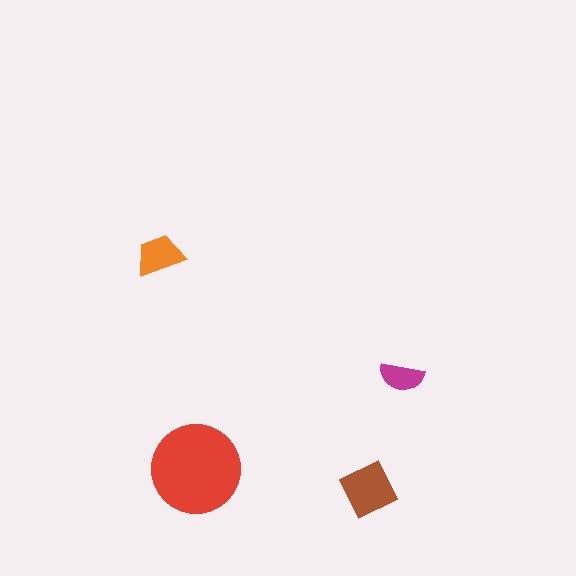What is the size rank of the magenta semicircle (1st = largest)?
4th.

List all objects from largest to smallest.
The red circle, the brown square, the orange trapezoid, the magenta semicircle.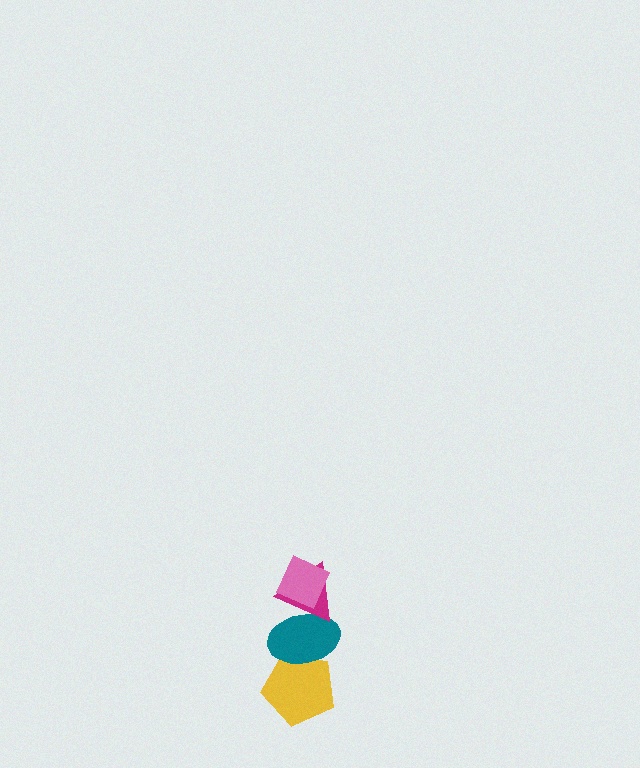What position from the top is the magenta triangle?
The magenta triangle is 2nd from the top.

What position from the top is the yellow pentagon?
The yellow pentagon is 4th from the top.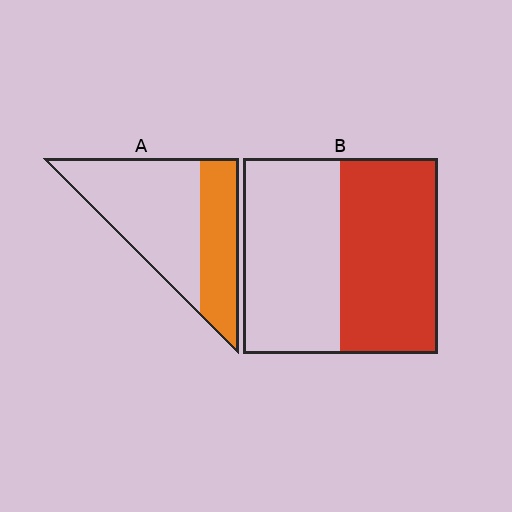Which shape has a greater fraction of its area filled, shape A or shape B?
Shape B.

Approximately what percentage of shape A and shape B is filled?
A is approximately 35% and B is approximately 50%.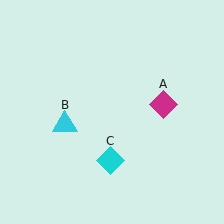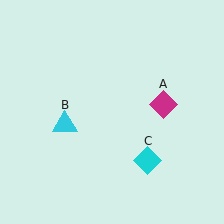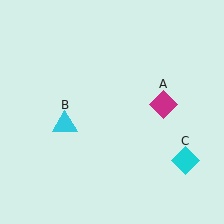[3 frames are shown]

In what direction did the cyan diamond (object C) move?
The cyan diamond (object C) moved right.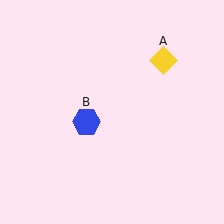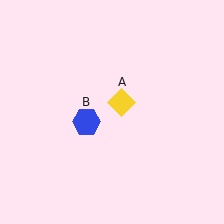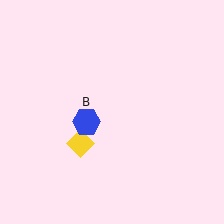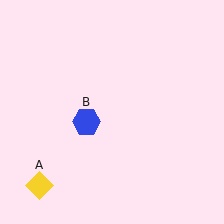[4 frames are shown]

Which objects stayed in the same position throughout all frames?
Blue hexagon (object B) remained stationary.